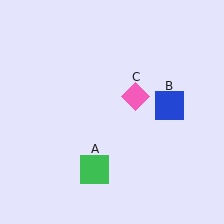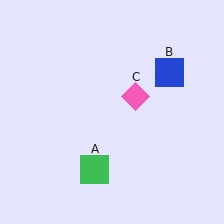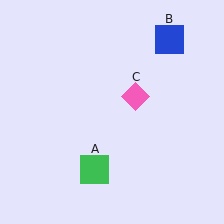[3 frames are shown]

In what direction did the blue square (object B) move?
The blue square (object B) moved up.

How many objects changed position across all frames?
1 object changed position: blue square (object B).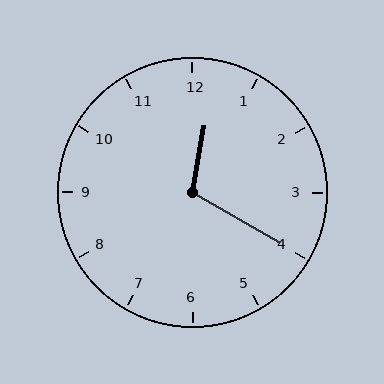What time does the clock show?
12:20.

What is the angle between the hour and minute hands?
Approximately 110 degrees.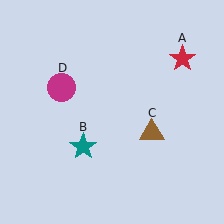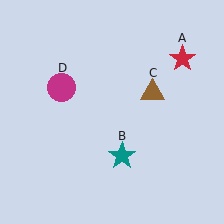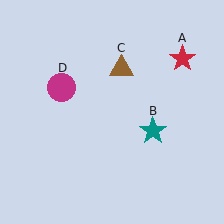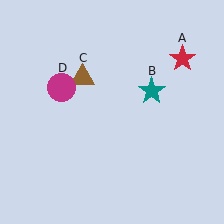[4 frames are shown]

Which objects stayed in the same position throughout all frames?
Red star (object A) and magenta circle (object D) remained stationary.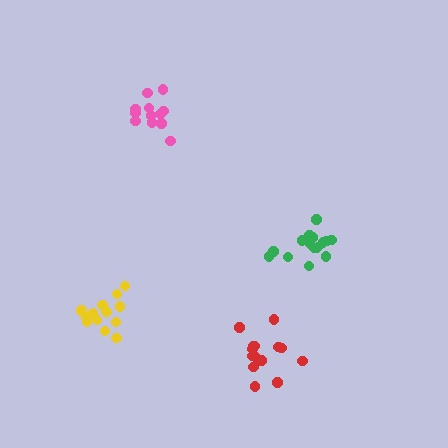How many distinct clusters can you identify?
There are 4 distinct clusters.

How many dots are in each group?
Group 1: 16 dots, Group 2: 15 dots, Group 3: 13 dots, Group 4: 13 dots (57 total).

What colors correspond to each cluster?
The clusters are colored: green, red, yellow, pink.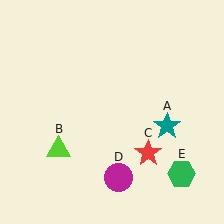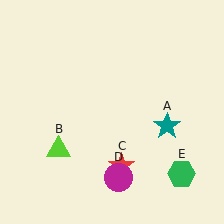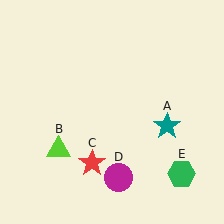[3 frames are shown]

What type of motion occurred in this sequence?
The red star (object C) rotated clockwise around the center of the scene.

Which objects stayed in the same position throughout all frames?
Teal star (object A) and lime triangle (object B) and magenta circle (object D) and green hexagon (object E) remained stationary.